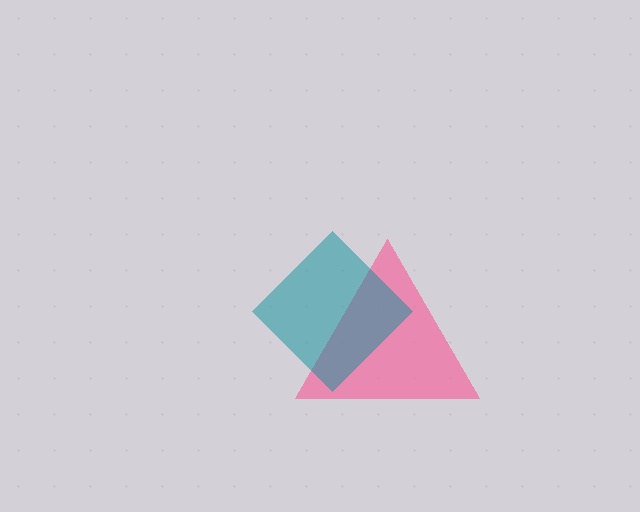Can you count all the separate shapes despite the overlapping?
Yes, there are 2 separate shapes.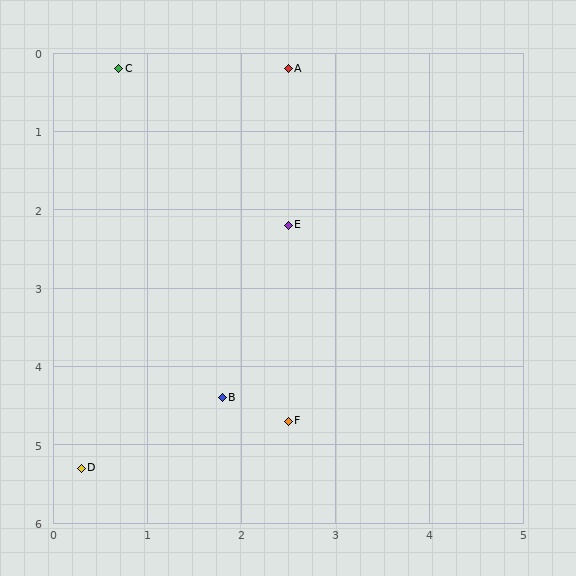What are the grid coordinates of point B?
Point B is at approximately (1.8, 4.4).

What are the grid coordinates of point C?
Point C is at approximately (0.7, 0.2).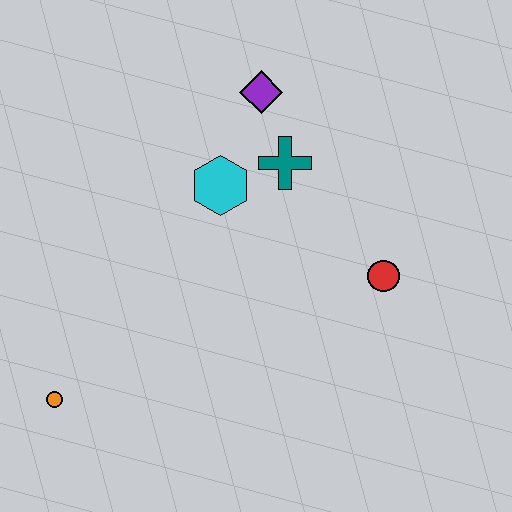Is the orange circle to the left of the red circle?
Yes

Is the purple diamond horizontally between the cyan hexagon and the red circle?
Yes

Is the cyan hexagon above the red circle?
Yes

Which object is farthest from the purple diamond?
The orange circle is farthest from the purple diamond.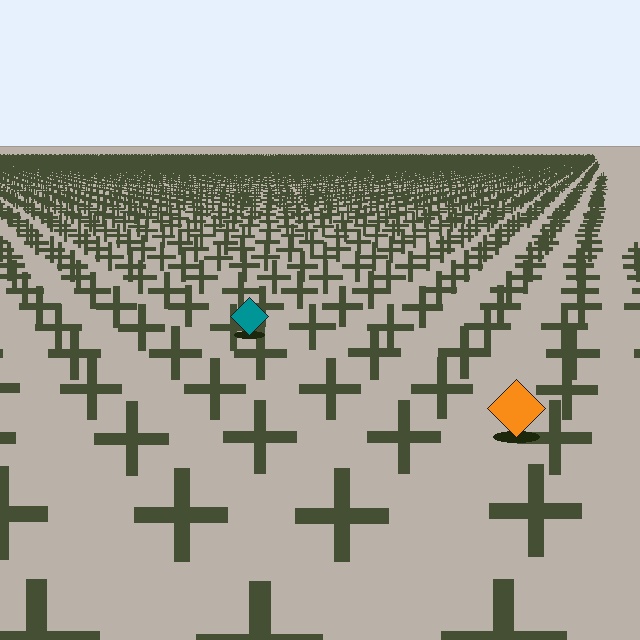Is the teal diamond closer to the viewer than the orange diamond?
No. The orange diamond is closer — you can tell from the texture gradient: the ground texture is coarser near it.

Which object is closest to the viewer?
The orange diamond is closest. The texture marks near it are larger and more spread out.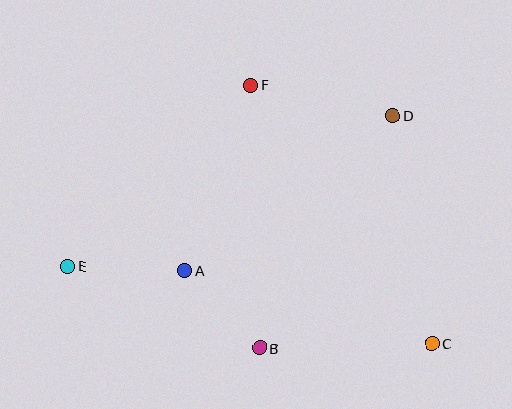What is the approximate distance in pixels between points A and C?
The distance between A and C is approximately 258 pixels.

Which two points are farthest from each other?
Points C and E are farthest from each other.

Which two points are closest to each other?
Points A and B are closest to each other.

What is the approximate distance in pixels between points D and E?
The distance between D and E is approximately 358 pixels.